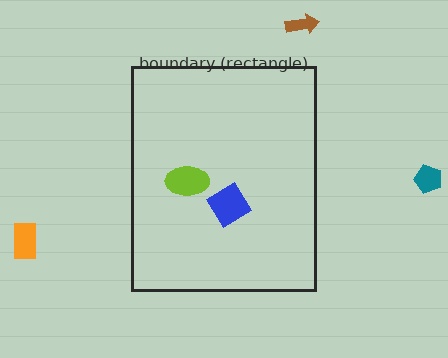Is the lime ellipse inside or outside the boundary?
Inside.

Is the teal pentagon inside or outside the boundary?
Outside.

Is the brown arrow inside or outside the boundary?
Outside.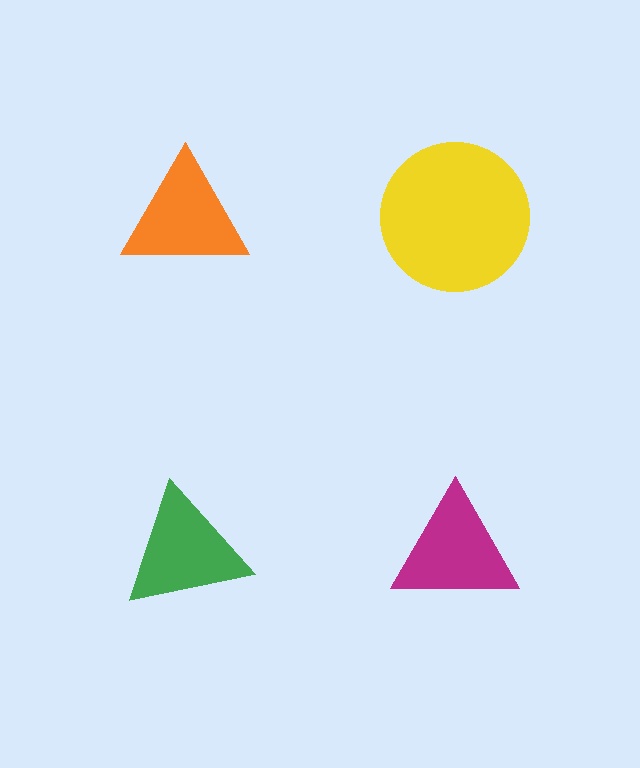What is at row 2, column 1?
A green triangle.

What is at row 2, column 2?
A magenta triangle.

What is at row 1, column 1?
An orange triangle.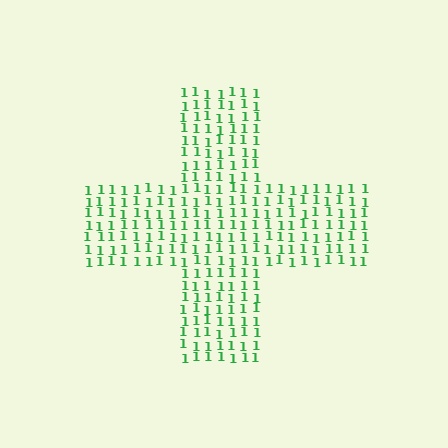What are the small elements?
The small elements are digit 1's.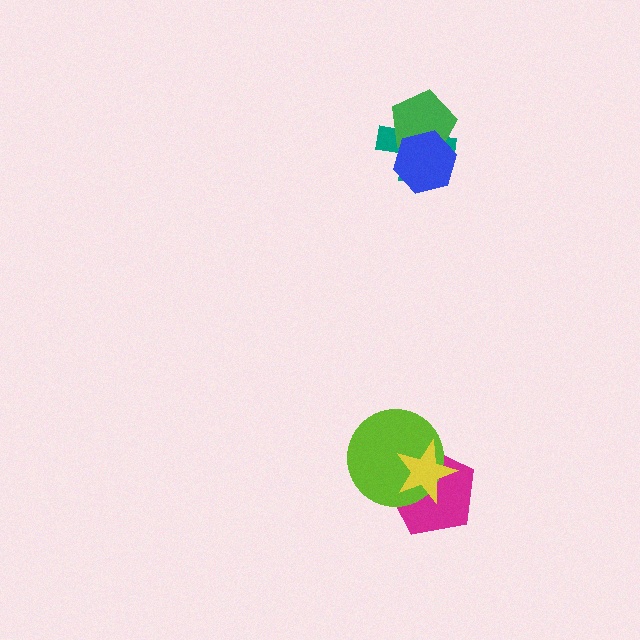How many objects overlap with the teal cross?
2 objects overlap with the teal cross.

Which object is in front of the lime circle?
The yellow star is in front of the lime circle.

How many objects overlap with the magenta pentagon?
2 objects overlap with the magenta pentagon.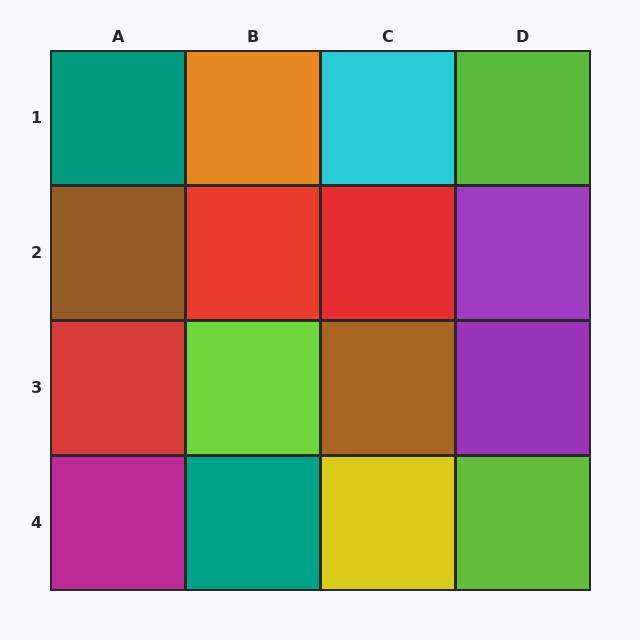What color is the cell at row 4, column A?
Magenta.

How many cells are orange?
1 cell is orange.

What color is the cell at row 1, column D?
Lime.